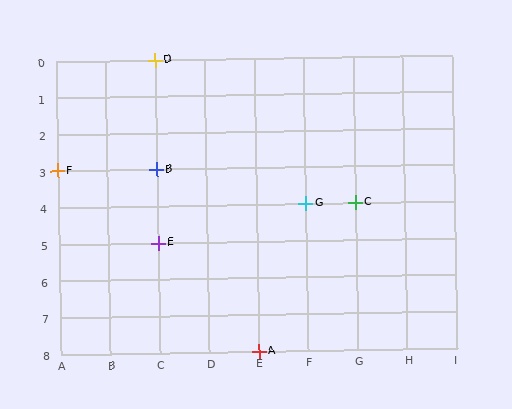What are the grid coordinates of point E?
Point E is at grid coordinates (C, 5).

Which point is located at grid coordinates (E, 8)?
Point A is at (E, 8).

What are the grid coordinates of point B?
Point B is at grid coordinates (C, 3).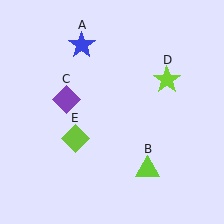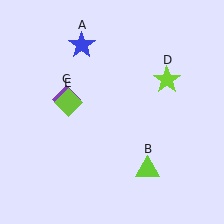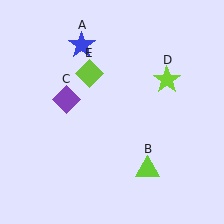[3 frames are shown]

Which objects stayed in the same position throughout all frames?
Blue star (object A) and lime triangle (object B) and purple diamond (object C) and lime star (object D) remained stationary.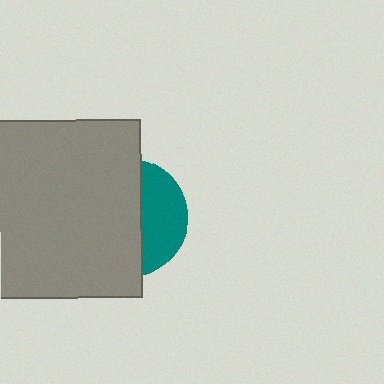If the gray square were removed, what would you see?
You would see the complete teal circle.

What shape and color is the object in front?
The object in front is a gray square.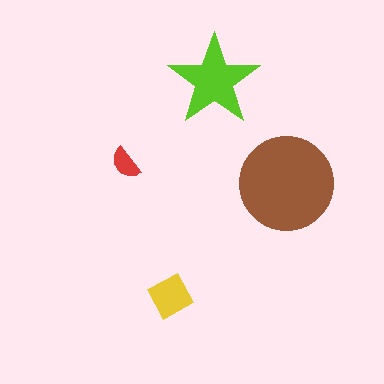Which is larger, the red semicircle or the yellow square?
The yellow square.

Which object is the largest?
The brown circle.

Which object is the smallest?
The red semicircle.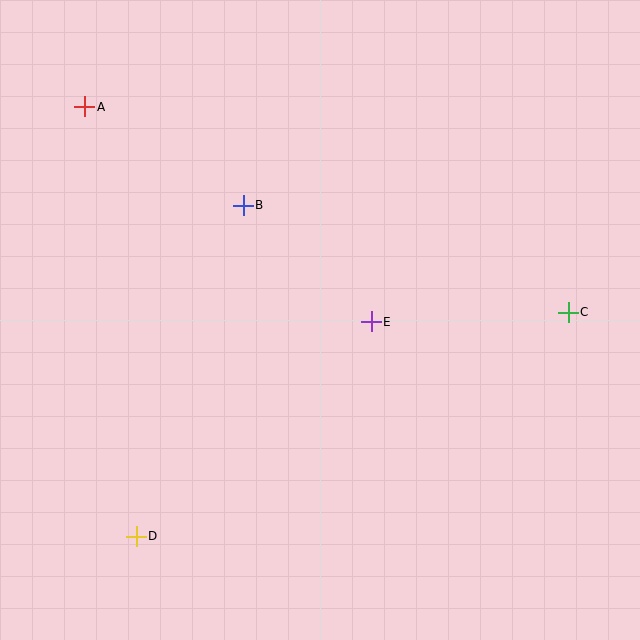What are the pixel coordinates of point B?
Point B is at (243, 205).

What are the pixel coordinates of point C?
Point C is at (568, 312).